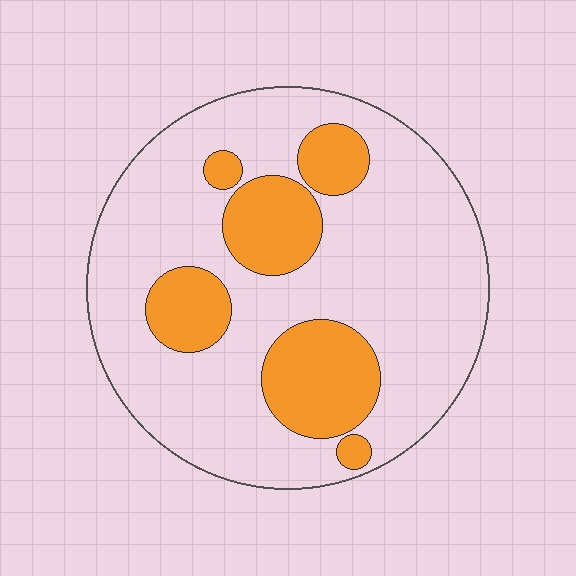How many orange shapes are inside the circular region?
6.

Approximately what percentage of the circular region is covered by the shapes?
Approximately 25%.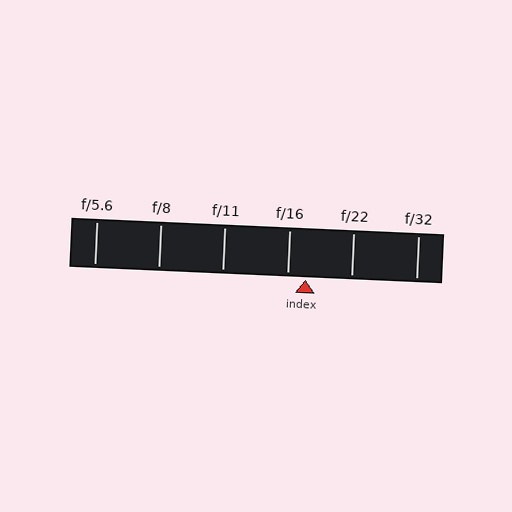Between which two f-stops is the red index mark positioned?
The index mark is between f/16 and f/22.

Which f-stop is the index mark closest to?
The index mark is closest to f/16.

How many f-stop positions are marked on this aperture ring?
There are 6 f-stop positions marked.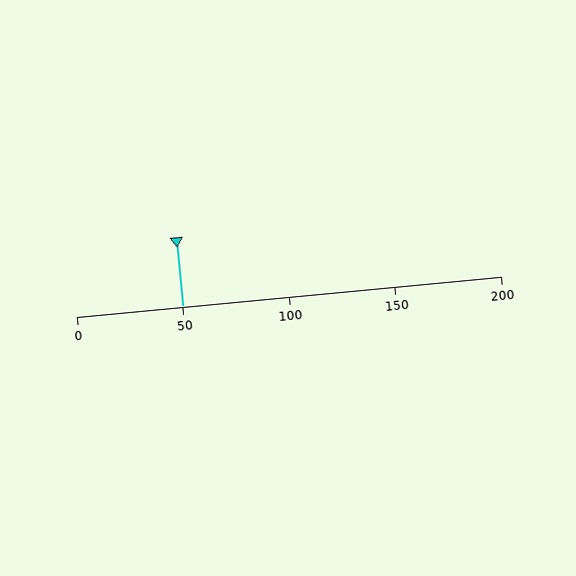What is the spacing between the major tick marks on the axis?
The major ticks are spaced 50 apart.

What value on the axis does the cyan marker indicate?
The marker indicates approximately 50.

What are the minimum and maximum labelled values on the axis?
The axis runs from 0 to 200.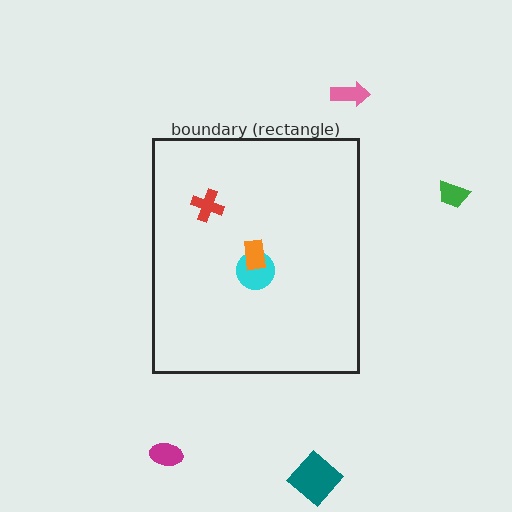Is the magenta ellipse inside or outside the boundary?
Outside.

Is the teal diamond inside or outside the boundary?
Outside.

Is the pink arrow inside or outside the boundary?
Outside.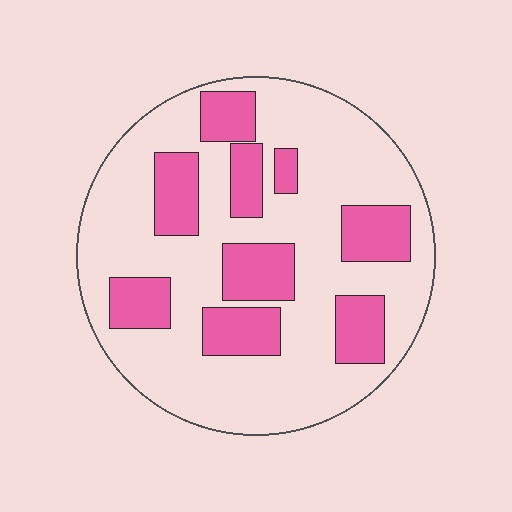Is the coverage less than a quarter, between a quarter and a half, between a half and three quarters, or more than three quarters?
Between a quarter and a half.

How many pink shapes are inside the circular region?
9.